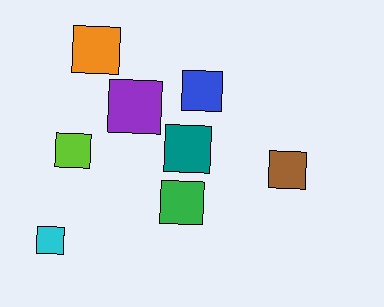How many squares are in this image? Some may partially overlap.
There are 8 squares.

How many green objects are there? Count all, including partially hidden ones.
There is 1 green object.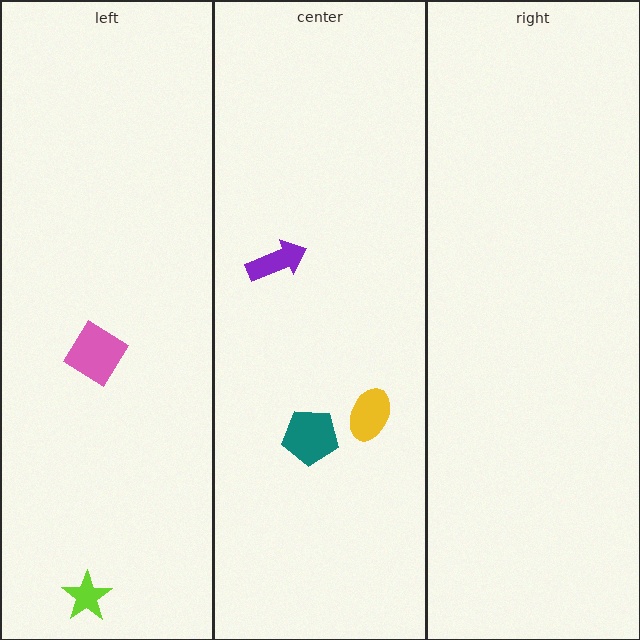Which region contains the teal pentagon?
The center region.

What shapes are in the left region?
The lime star, the pink diamond.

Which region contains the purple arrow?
The center region.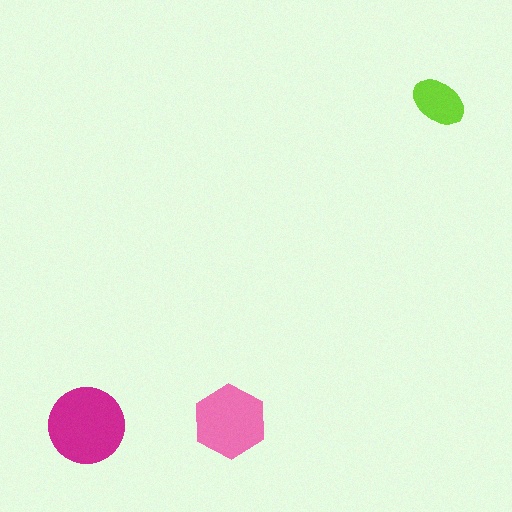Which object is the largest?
The magenta circle.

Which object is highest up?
The lime ellipse is topmost.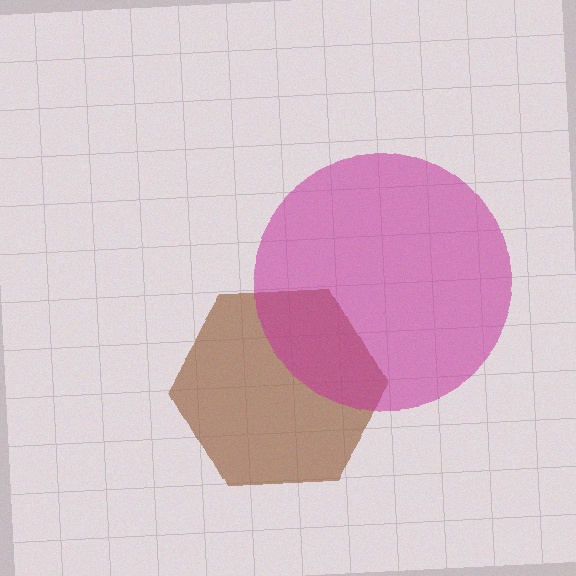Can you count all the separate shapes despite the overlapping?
Yes, there are 2 separate shapes.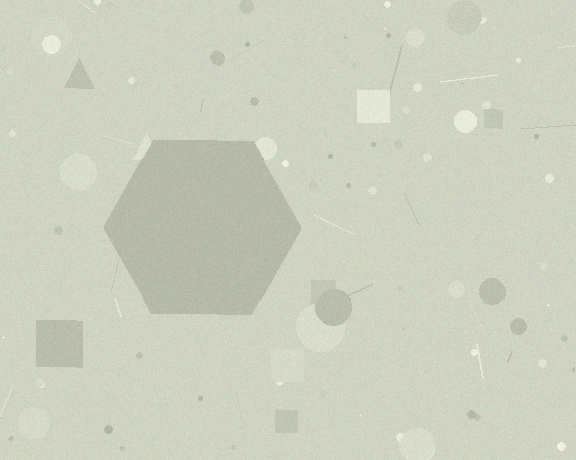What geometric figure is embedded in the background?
A hexagon is embedded in the background.